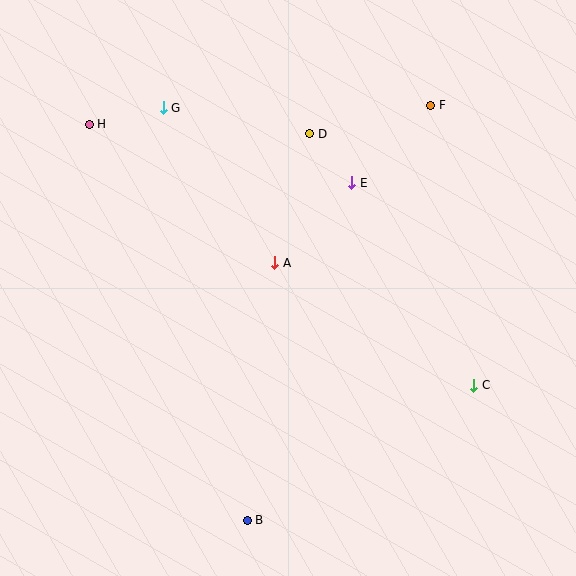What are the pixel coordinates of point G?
Point G is at (163, 108).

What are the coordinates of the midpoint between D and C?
The midpoint between D and C is at (392, 260).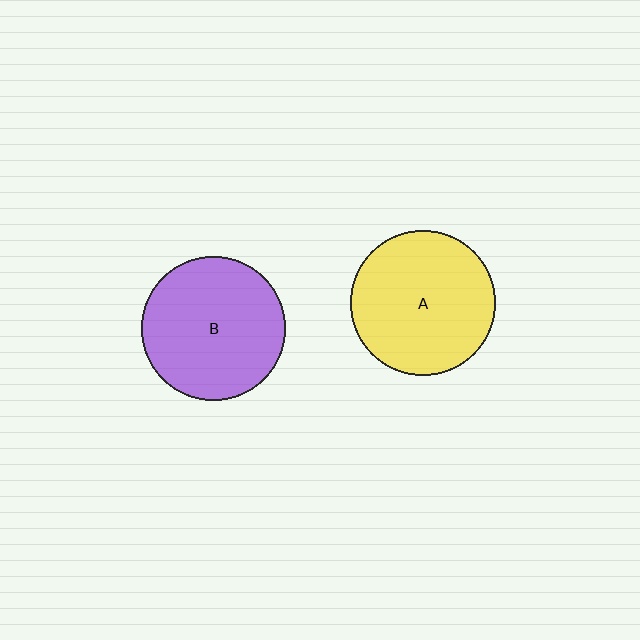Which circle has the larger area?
Circle A (yellow).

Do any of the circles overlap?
No, none of the circles overlap.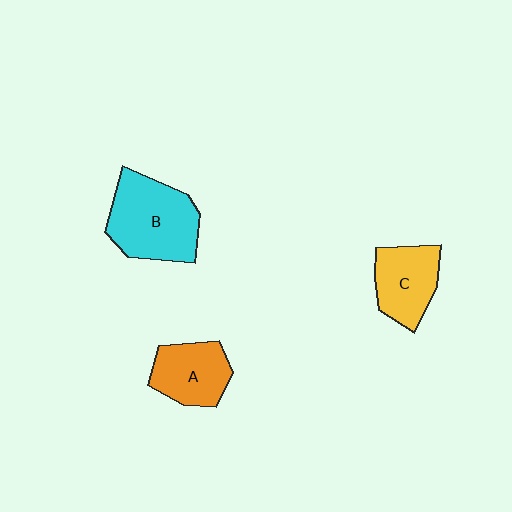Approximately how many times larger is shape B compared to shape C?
Approximately 1.5 times.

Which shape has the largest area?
Shape B (cyan).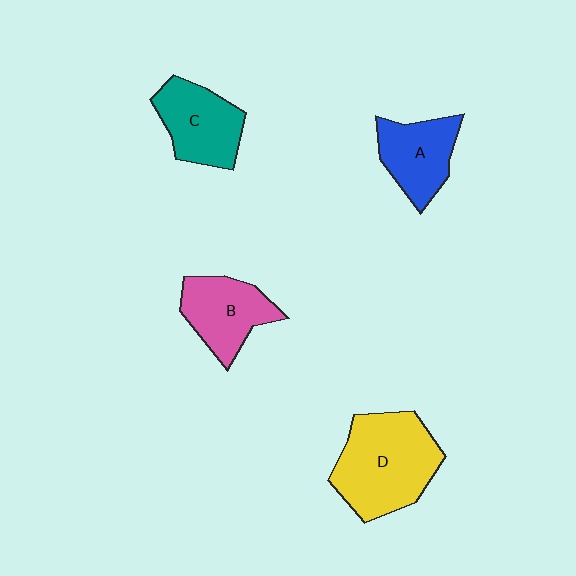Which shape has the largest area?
Shape D (yellow).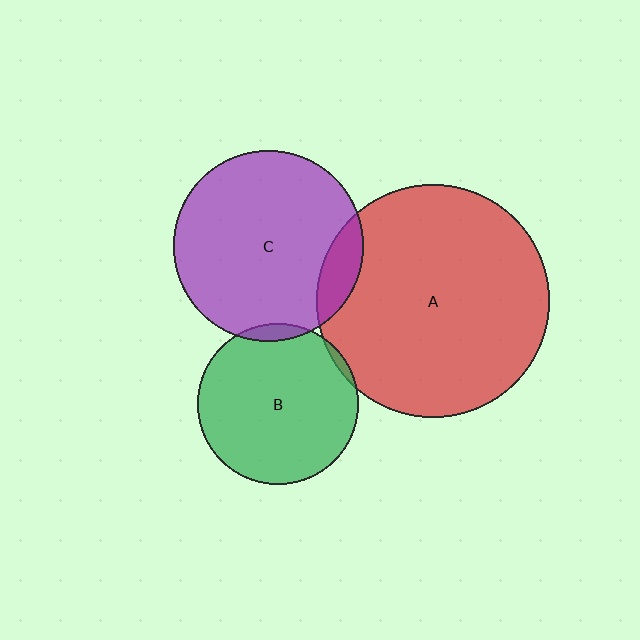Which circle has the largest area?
Circle A (red).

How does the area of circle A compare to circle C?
Approximately 1.5 times.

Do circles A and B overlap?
Yes.